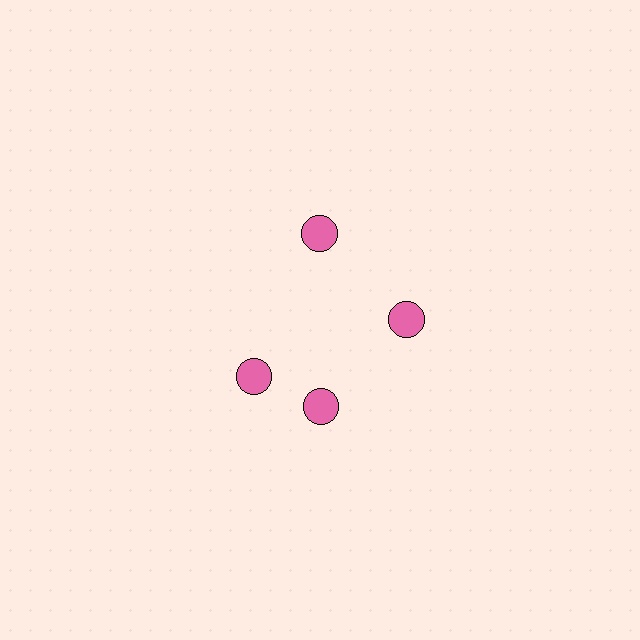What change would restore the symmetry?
The symmetry would be restored by rotating it back into even spacing with its neighbors so that all 4 circles sit at equal angles and equal distance from the center.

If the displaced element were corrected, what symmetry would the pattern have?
It would have 4-fold rotational symmetry — the pattern would map onto itself every 90 degrees.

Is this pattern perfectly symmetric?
No. The 4 pink circles are arranged in a ring, but one element near the 9 o'clock position is rotated out of alignment along the ring, breaking the 4-fold rotational symmetry.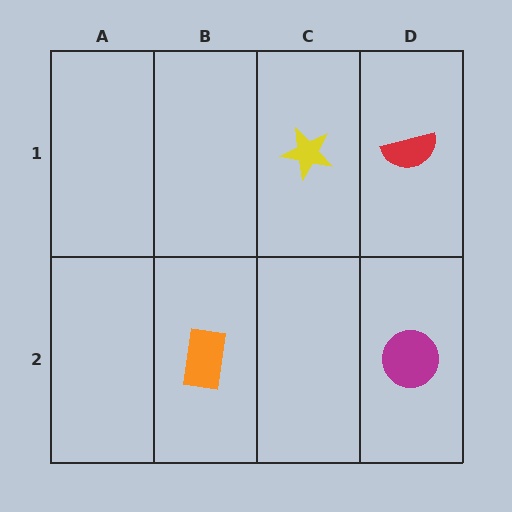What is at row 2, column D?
A magenta circle.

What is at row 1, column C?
A yellow star.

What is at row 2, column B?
An orange rectangle.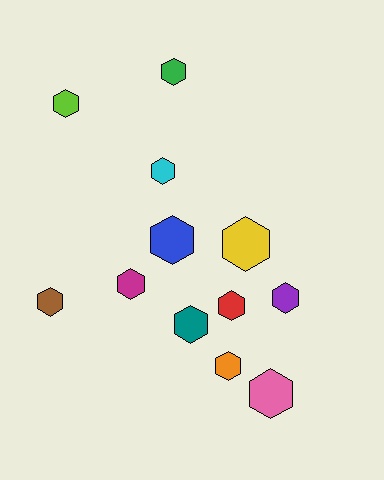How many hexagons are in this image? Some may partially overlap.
There are 12 hexagons.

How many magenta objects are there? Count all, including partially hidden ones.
There is 1 magenta object.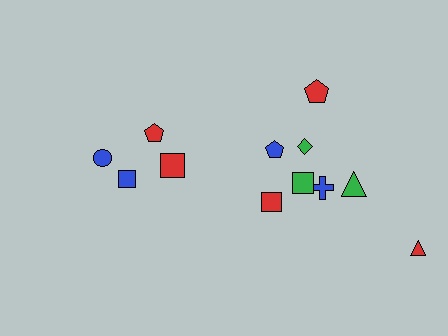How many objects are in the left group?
There are 4 objects.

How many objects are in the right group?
There are 8 objects.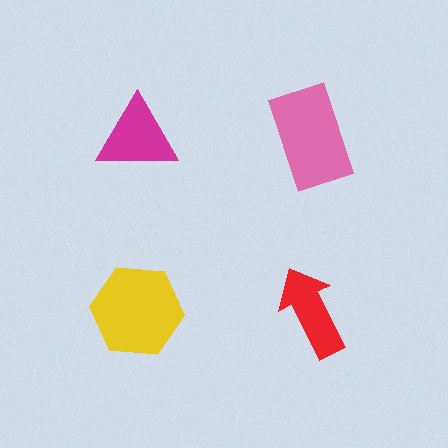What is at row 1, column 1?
A magenta triangle.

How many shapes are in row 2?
2 shapes.